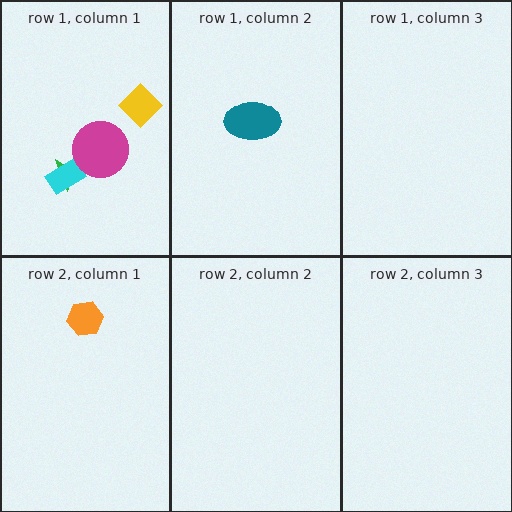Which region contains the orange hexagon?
The row 2, column 1 region.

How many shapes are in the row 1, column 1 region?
4.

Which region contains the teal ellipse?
The row 1, column 2 region.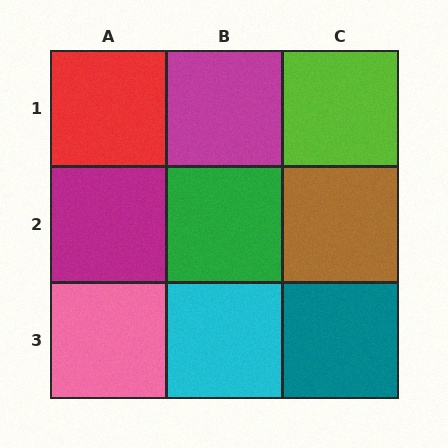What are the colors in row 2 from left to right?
Magenta, green, brown.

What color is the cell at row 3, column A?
Pink.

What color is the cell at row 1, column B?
Magenta.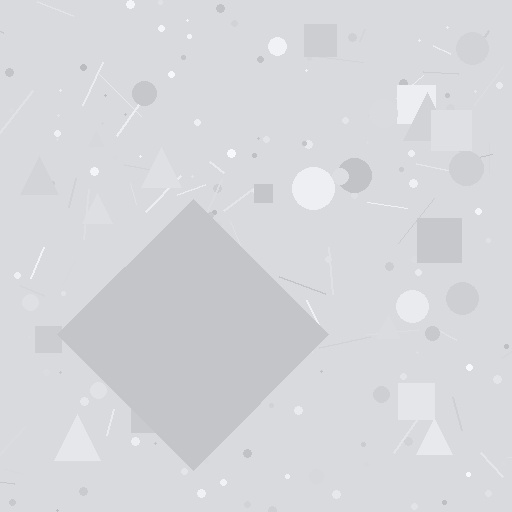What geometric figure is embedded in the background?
A diamond is embedded in the background.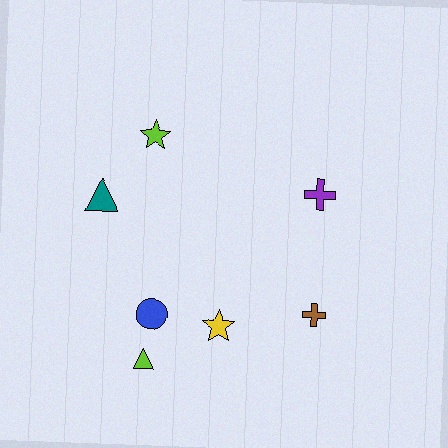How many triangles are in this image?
There are 2 triangles.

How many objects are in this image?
There are 7 objects.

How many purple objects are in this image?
There is 1 purple object.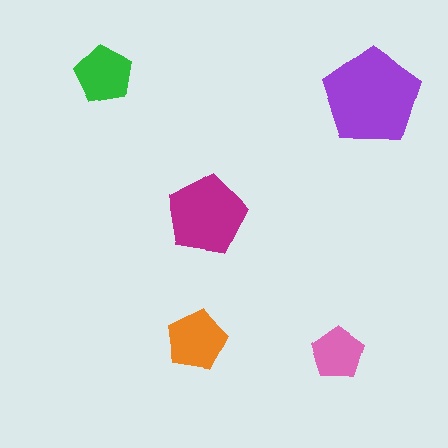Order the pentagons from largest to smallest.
the purple one, the magenta one, the orange one, the green one, the pink one.